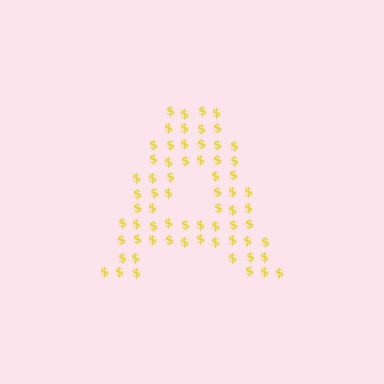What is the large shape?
The large shape is the letter A.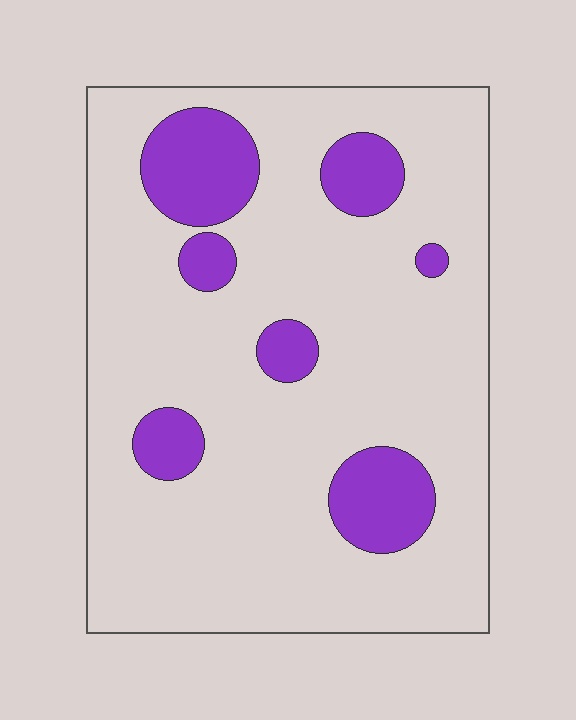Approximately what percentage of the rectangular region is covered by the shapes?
Approximately 15%.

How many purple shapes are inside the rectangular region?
7.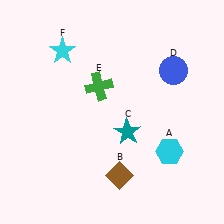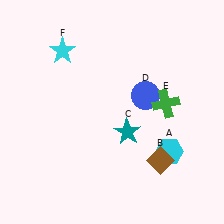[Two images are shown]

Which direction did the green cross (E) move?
The green cross (E) moved right.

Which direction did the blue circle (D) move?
The blue circle (D) moved left.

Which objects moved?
The objects that moved are: the brown diamond (B), the blue circle (D), the green cross (E).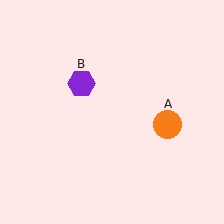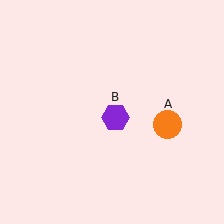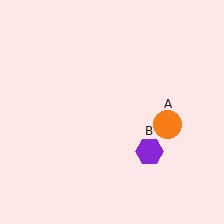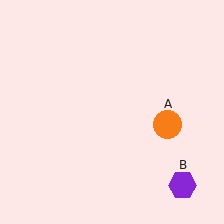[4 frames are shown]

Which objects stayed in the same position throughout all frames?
Orange circle (object A) remained stationary.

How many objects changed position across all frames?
1 object changed position: purple hexagon (object B).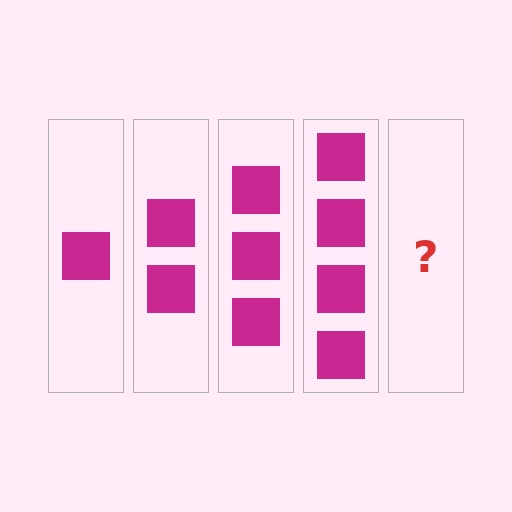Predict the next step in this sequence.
The next step is 5 squares.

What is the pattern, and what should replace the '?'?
The pattern is that each step adds one more square. The '?' should be 5 squares.